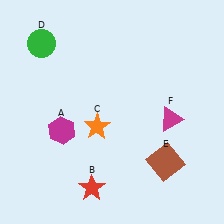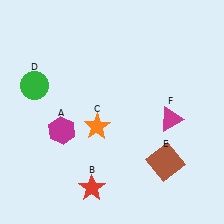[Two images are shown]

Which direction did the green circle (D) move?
The green circle (D) moved down.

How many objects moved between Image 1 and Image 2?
1 object moved between the two images.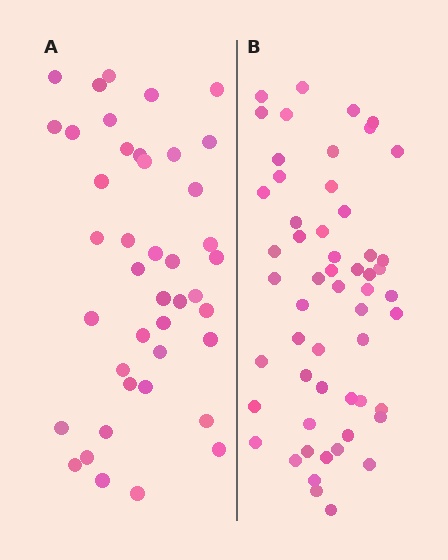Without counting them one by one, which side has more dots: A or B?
Region B (the right region) has more dots.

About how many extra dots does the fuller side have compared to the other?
Region B has approximately 15 more dots than region A.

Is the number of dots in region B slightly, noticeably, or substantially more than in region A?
Region B has noticeably more, but not dramatically so. The ratio is roughly 1.3 to 1.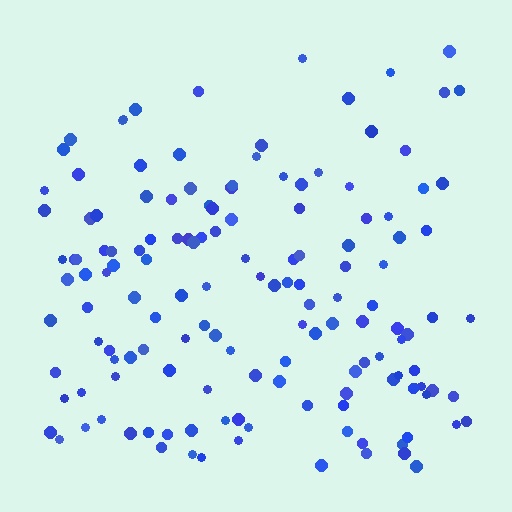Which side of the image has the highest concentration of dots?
The bottom.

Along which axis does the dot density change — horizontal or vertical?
Vertical.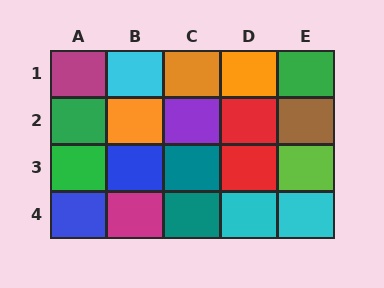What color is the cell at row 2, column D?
Red.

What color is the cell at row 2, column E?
Brown.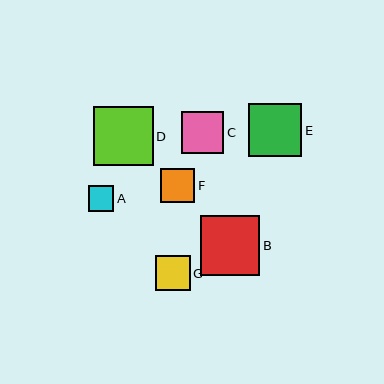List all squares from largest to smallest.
From largest to smallest: B, D, E, C, G, F, A.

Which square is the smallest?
Square A is the smallest with a size of approximately 25 pixels.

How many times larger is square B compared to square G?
Square B is approximately 1.7 times the size of square G.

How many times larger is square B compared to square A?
Square B is approximately 2.4 times the size of square A.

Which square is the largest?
Square B is the largest with a size of approximately 60 pixels.